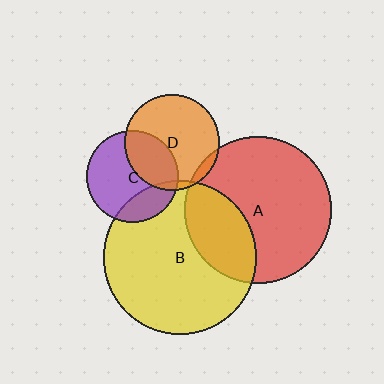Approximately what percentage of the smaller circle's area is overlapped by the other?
Approximately 5%.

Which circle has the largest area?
Circle B (yellow).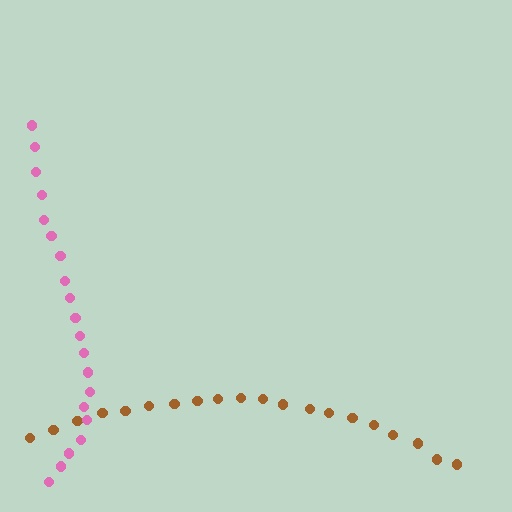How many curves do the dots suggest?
There are 2 distinct paths.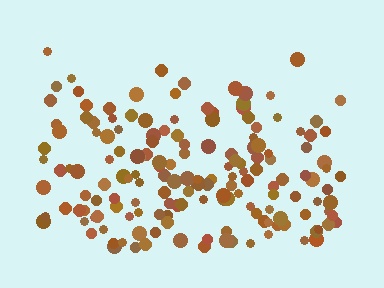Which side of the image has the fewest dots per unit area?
The top.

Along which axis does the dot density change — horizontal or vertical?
Vertical.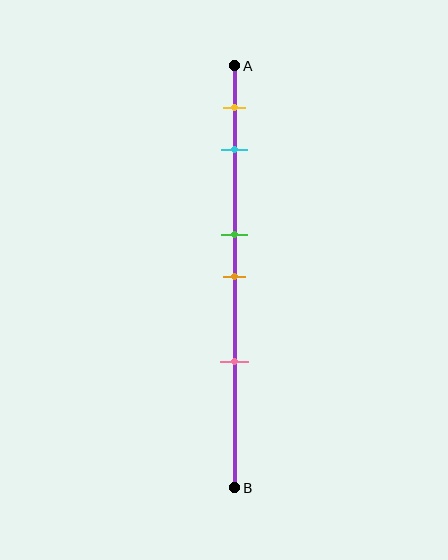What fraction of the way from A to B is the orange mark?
The orange mark is approximately 50% (0.5) of the way from A to B.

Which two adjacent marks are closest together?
The green and orange marks are the closest adjacent pair.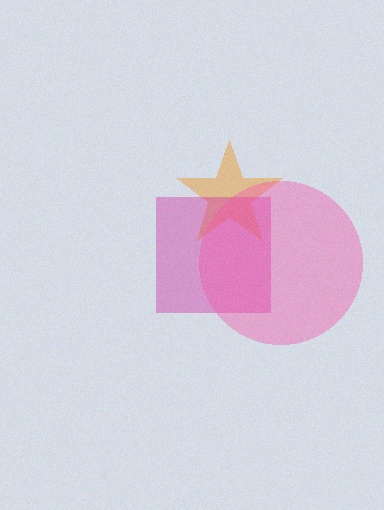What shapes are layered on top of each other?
The layered shapes are: an orange star, a magenta square, a pink circle.